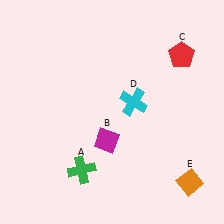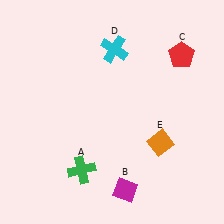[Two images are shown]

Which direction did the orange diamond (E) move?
The orange diamond (E) moved up.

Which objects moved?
The objects that moved are: the magenta diamond (B), the cyan cross (D), the orange diamond (E).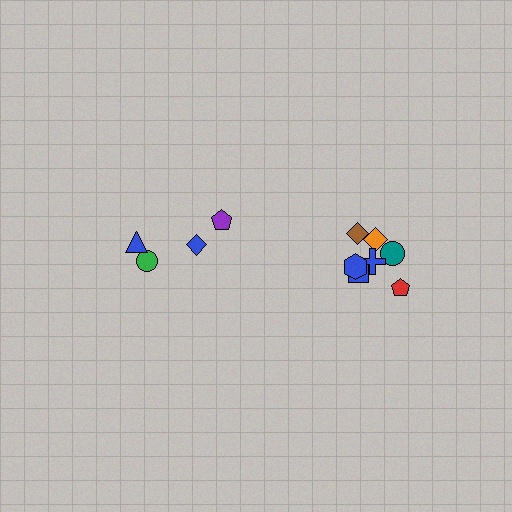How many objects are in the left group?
There are 4 objects.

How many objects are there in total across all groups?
There are 11 objects.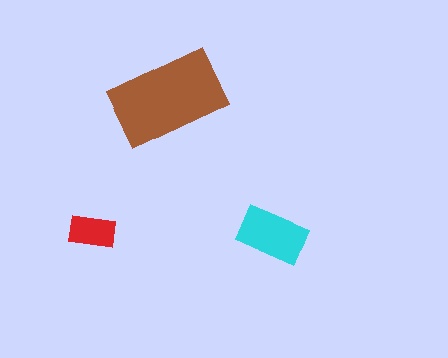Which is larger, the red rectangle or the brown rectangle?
The brown one.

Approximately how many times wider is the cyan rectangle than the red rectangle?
About 1.5 times wider.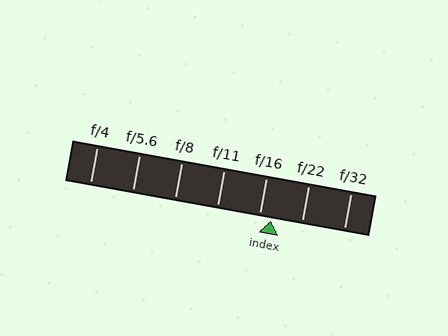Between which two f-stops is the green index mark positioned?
The index mark is between f/16 and f/22.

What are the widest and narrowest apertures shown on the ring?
The widest aperture shown is f/4 and the narrowest is f/32.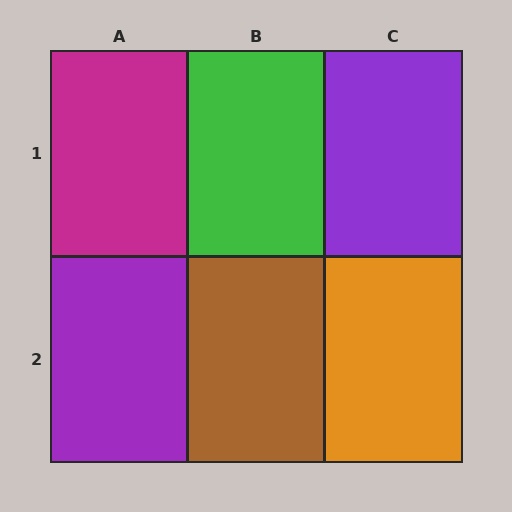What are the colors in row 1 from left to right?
Magenta, green, purple.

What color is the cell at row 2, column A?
Purple.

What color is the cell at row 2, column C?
Orange.